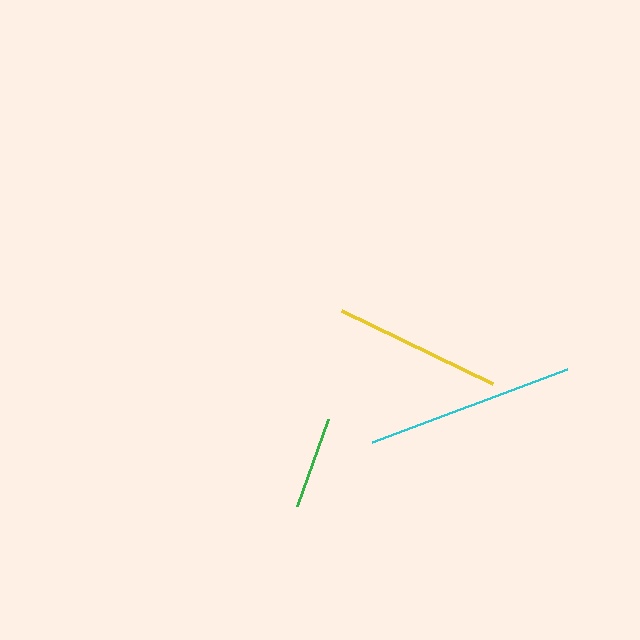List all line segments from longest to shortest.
From longest to shortest: cyan, yellow, green.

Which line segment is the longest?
The cyan line is the longest at approximately 207 pixels.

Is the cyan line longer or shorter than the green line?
The cyan line is longer than the green line.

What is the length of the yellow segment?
The yellow segment is approximately 168 pixels long.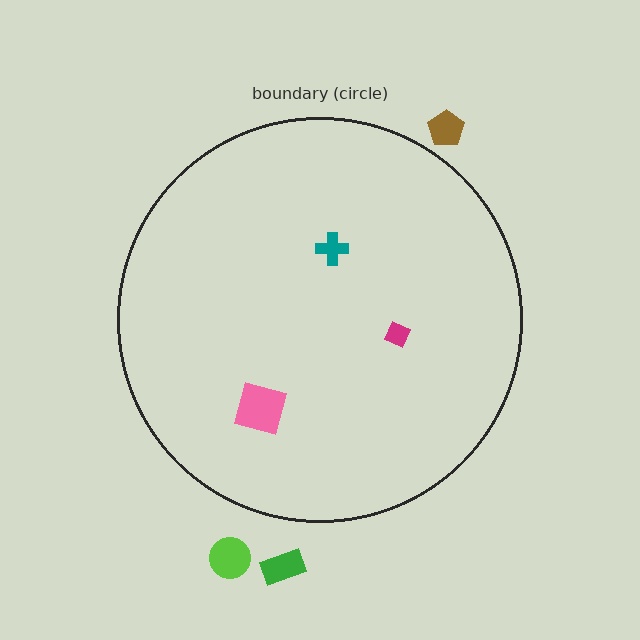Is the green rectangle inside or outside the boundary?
Outside.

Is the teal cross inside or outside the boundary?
Inside.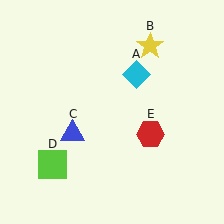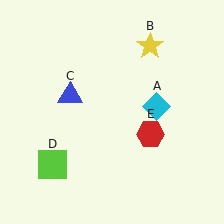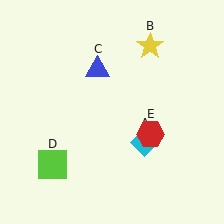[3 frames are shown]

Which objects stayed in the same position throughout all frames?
Yellow star (object B) and lime square (object D) and red hexagon (object E) remained stationary.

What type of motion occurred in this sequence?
The cyan diamond (object A), blue triangle (object C) rotated clockwise around the center of the scene.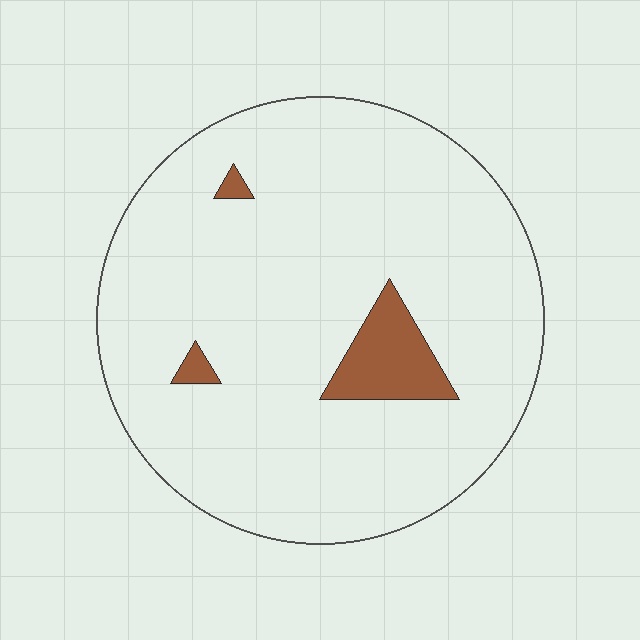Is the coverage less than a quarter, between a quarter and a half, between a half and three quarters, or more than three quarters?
Less than a quarter.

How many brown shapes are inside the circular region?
3.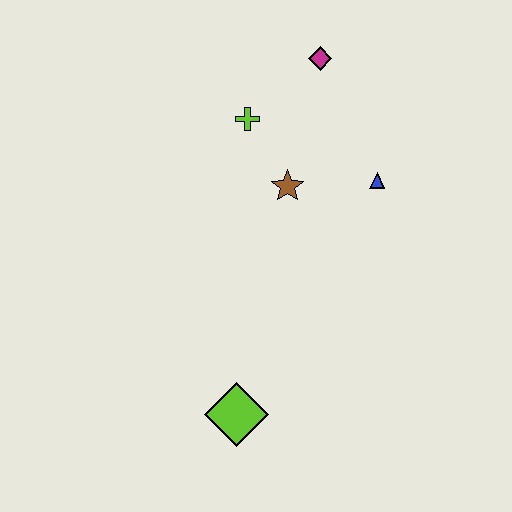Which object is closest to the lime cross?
The brown star is closest to the lime cross.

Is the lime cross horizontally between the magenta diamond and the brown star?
No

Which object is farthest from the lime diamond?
The magenta diamond is farthest from the lime diamond.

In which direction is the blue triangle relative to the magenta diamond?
The blue triangle is below the magenta diamond.